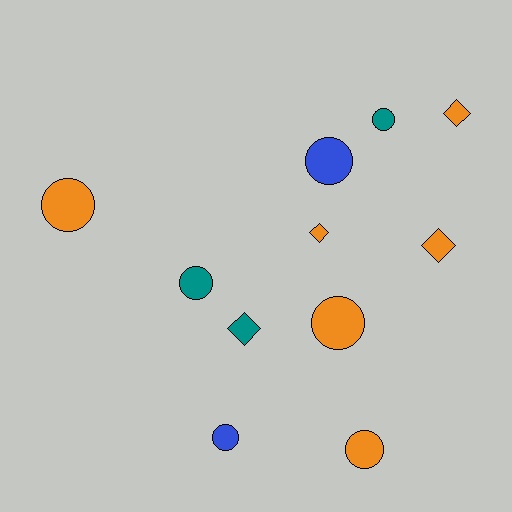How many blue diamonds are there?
There are no blue diamonds.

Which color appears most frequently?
Orange, with 6 objects.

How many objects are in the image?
There are 11 objects.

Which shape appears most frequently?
Circle, with 7 objects.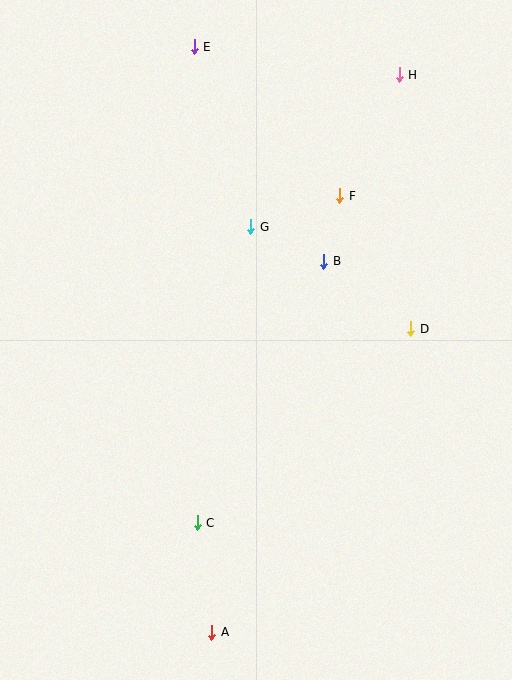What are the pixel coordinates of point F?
Point F is at (340, 196).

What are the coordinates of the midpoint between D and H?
The midpoint between D and H is at (405, 202).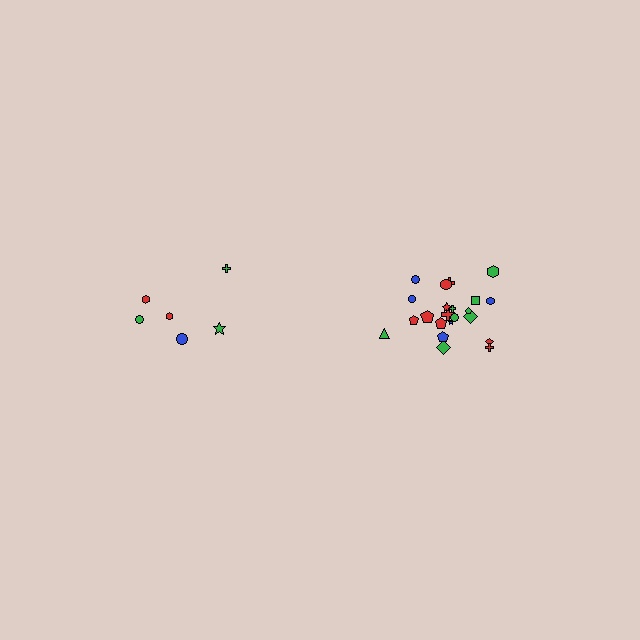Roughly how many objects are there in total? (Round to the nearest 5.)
Roughly 30 objects in total.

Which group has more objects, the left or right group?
The right group.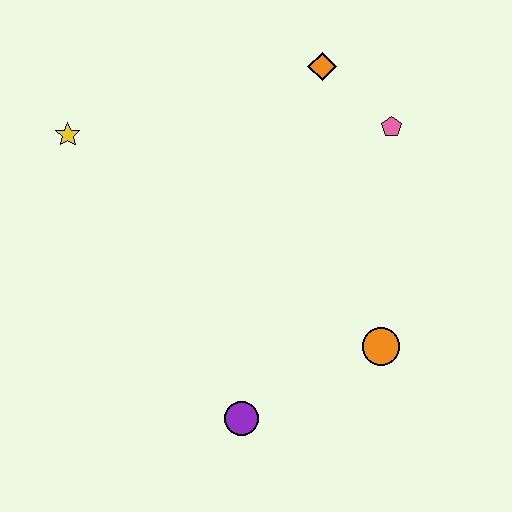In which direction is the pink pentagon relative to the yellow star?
The pink pentagon is to the right of the yellow star.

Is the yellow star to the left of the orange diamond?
Yes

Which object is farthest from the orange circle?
The yellow star is farthest from the orange circle.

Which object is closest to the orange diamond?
The pink pentagon is closest to the orange diamond.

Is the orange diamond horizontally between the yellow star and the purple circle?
No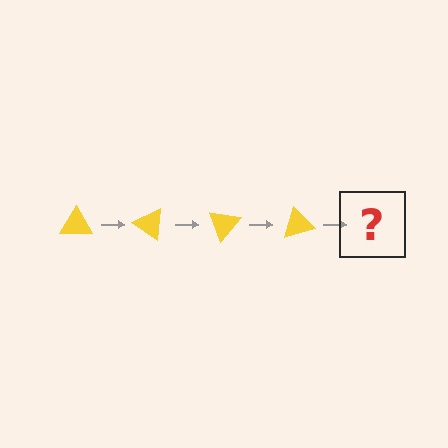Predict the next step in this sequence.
The next step is a yellow triangle rotated 140 degrees.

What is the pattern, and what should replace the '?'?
The pattern is that the triangle rotates 35 degrees each step. The '?' should be a yellow triangle rotated 140 degrees.